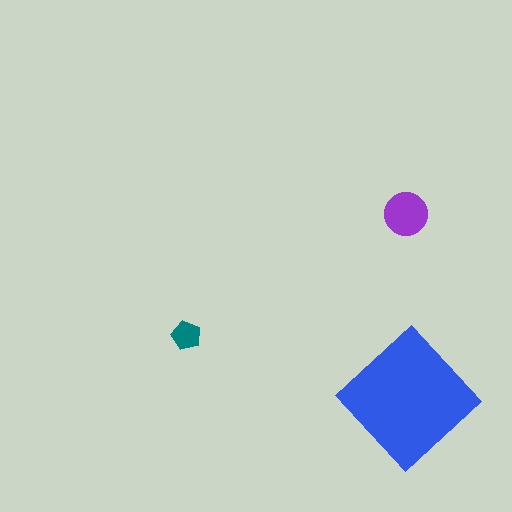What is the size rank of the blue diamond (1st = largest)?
1st.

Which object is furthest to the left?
The teal pentagon is leftmost.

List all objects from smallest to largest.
The teal pentagon, the purple circle, the blue diamond.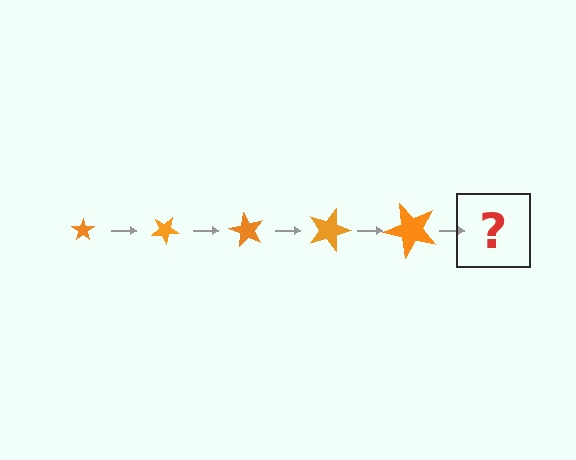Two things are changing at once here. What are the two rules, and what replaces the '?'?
The two rules are that the star grows larger each step and it rotates 30 degrees each step. The '?' should be a star, larger than the previous one and rotated 150 degrees from the start.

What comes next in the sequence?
The next element should be a star, larger than the previous one and rotated 150 degrees from the start.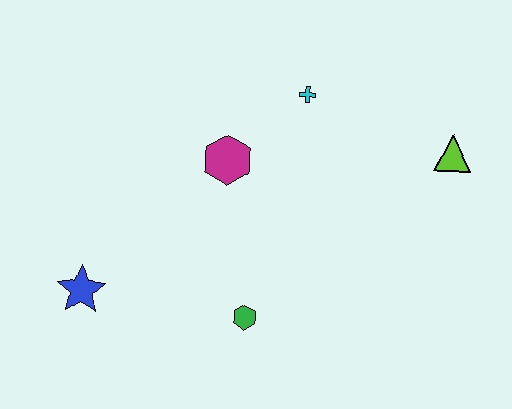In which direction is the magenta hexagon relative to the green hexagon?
The magenta hexagon is above the green hexagon.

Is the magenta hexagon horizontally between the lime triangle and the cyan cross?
No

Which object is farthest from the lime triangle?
The blue star is farthest from the lime triangle.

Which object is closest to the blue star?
The green hexagon is closest to the blue star.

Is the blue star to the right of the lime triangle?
No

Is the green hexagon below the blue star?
Yes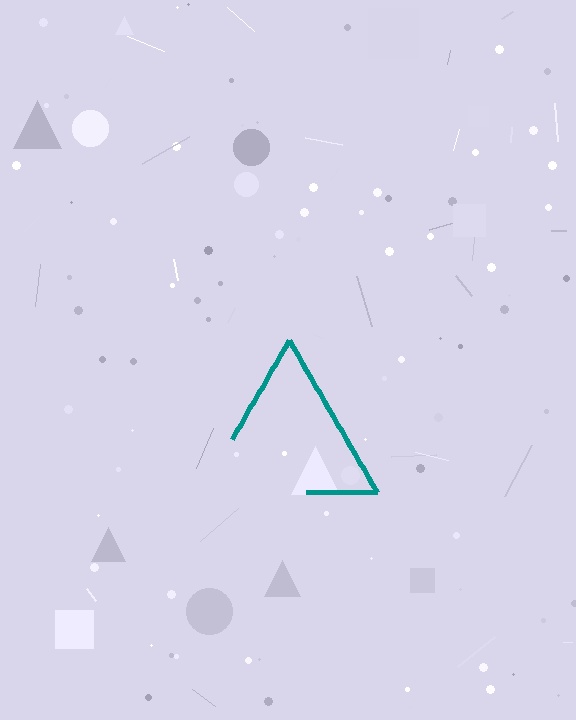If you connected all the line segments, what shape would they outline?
They would outline a triangle.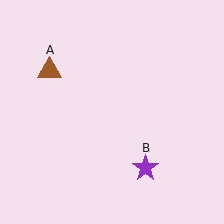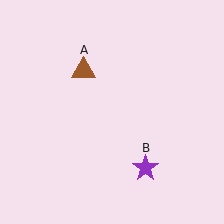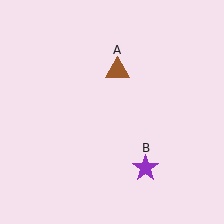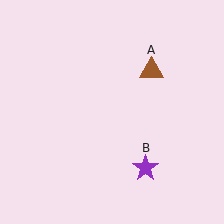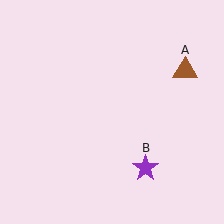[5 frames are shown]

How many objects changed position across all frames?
1 object changed position: brown triangle (object A).